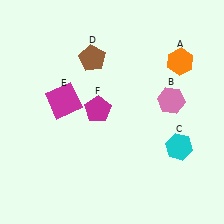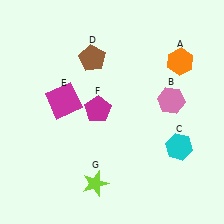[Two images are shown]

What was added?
A lime star (G) was added in Image 2.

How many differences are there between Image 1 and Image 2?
There is 1 difference between the two images.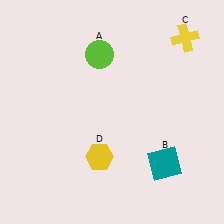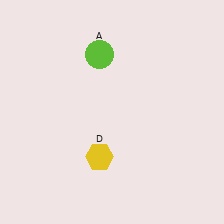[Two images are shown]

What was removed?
The yellow cross (C), the teal square (B) were removed in Image 2.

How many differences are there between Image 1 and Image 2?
There are 2 differences between the two images.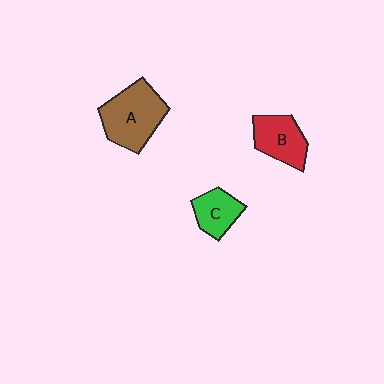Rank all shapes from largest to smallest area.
From largest to smallest: A (brown), B (red), C (green).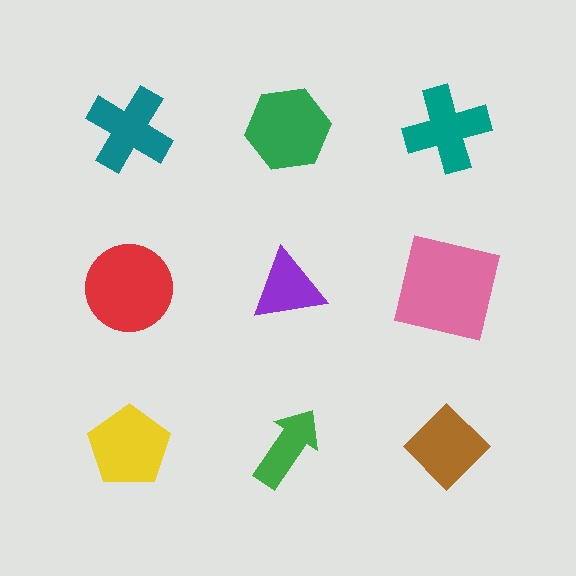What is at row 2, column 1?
A red circle.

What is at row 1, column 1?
A teal cross.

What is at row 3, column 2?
A green arrow.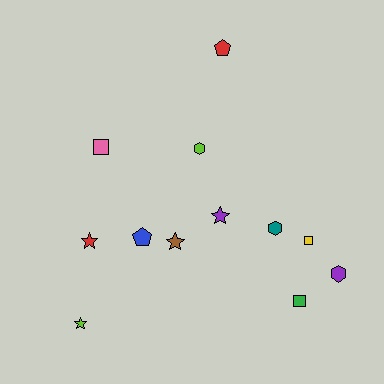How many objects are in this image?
There are 12 objects.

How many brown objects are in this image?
There is 1 brown object.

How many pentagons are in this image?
There are 2 pentagons.